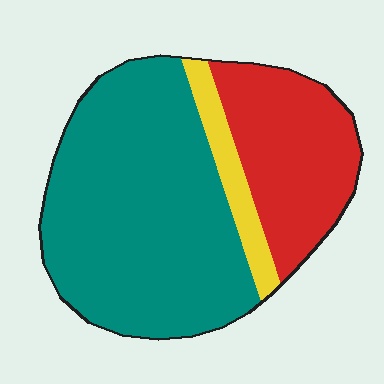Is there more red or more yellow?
Red.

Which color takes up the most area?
Teal, at roughly 65%.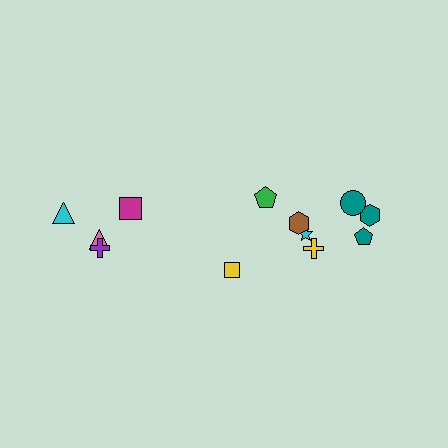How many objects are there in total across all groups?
There are 12 objects.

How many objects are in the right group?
There are 8 objects.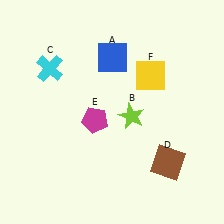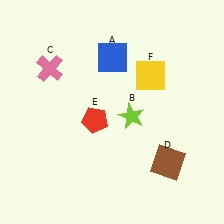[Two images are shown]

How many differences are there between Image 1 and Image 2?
There are 2 differences between the two images.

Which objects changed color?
C changed from cyan to pink. E changed from magenta to red.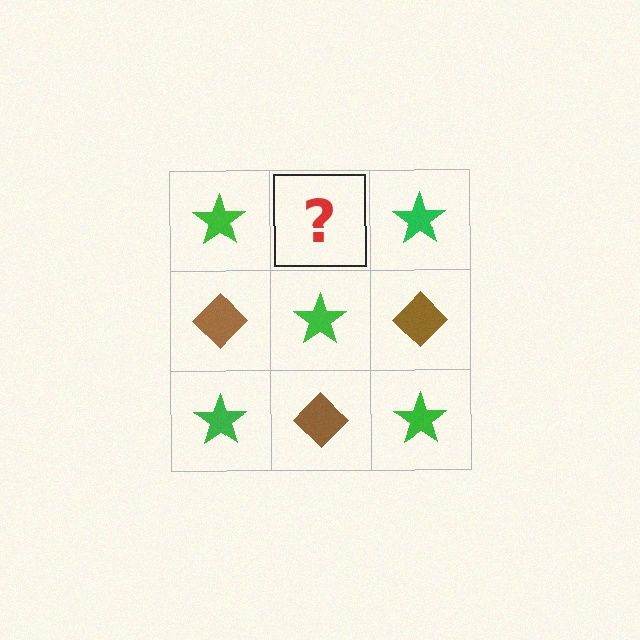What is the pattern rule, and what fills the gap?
The rule is that it alternates green star and brown diamond in a checkerboard pattern. The gap should be filled with a brown diamond.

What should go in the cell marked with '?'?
The missing cell should contain a brown diamond.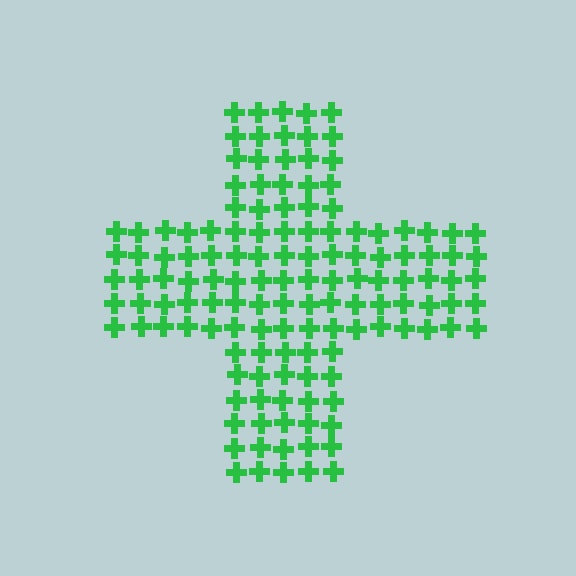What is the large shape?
The large shape is a cross.